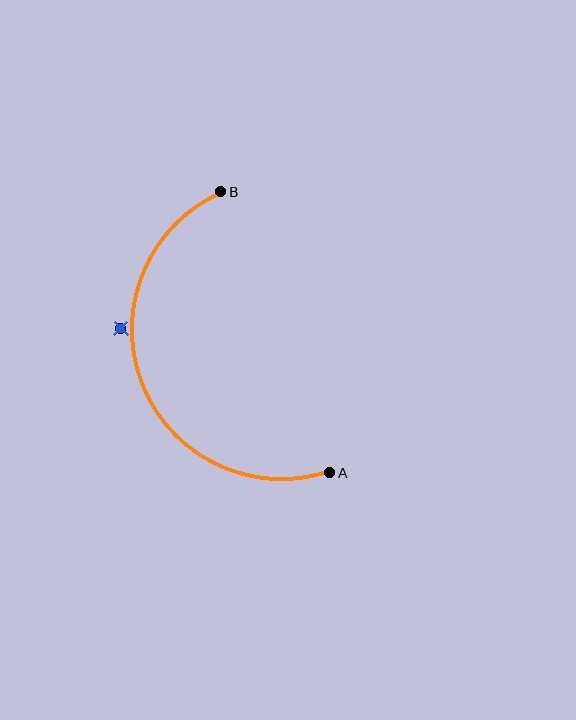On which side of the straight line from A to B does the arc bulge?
The arc bulges to the left of the straight line connecting A and B.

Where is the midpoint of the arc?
The arc midpoint is the point on the curve farthest from the straight line joining A and B. It sits to the left of that line.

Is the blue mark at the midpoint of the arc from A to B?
No — the blue mark does not lie on the arc at all. It sits slightly outside the curve.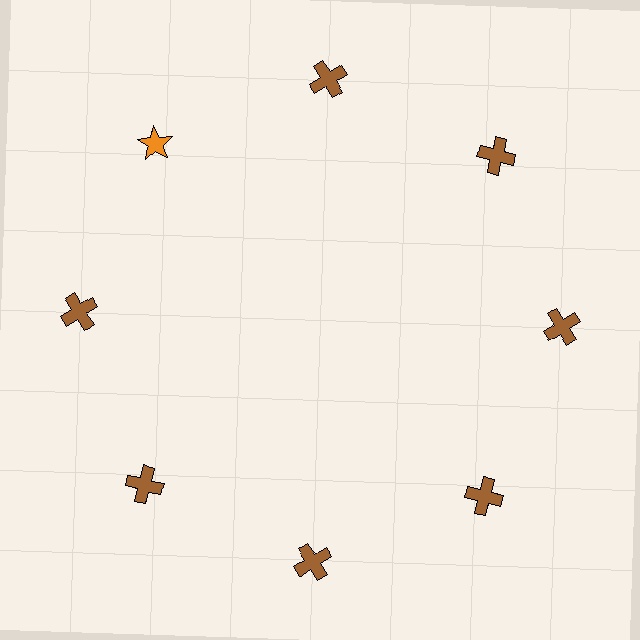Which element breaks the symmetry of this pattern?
The orange star at roughly the 10 o'clock position breaks the symmetry. All other shapes are brown crosses.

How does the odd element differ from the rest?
It differs in both color (orange instead of brown) and shape (star instead of cross).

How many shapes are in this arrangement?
There are 8 shapes arranged in a ring pattern.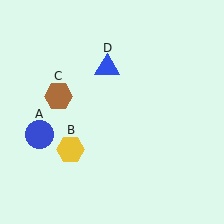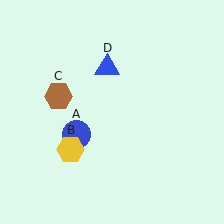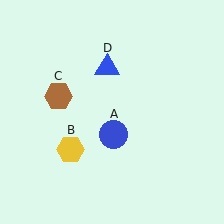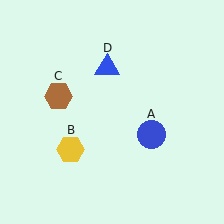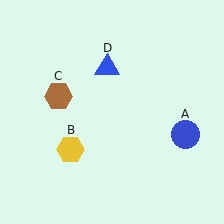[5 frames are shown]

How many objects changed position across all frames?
1 object changed position: blue circle (object A).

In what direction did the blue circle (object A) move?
The blue circle (object A) moved right.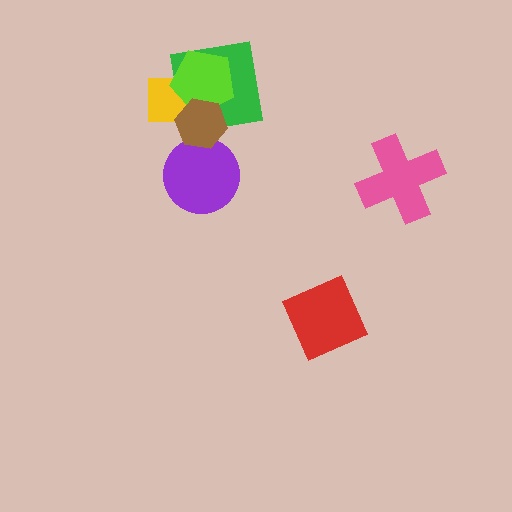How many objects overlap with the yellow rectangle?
3 objects overlap with the yellow rectangle.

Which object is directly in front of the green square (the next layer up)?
The yellow rectangle is directly in front of the green square.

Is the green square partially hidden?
Yes, it is partially covered by another shape.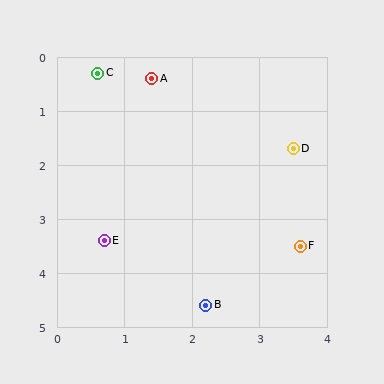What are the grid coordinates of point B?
Point B is at approximately (2.2, 4.6).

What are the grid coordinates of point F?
Point F is at approximately (3.6, 3.5).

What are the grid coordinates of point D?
Point D is at approximately (3.5, 1.7).